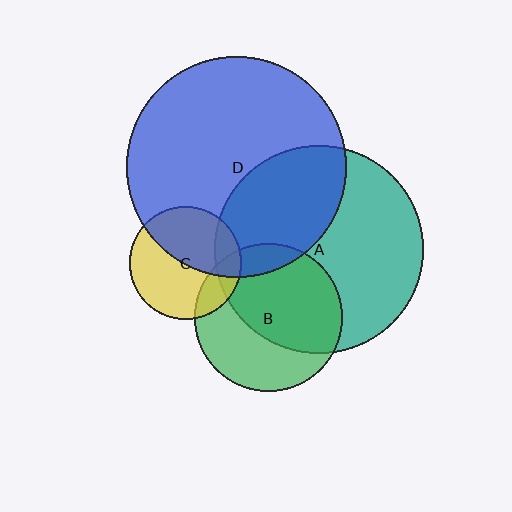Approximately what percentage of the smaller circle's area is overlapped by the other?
Approximately 60%.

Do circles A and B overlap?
Yes.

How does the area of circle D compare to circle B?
Approximately 2.2 times.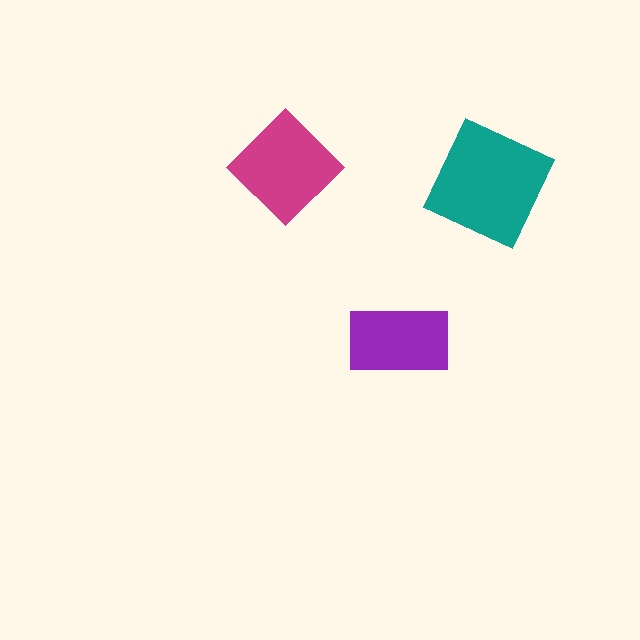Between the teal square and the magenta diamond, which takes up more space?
The teal square.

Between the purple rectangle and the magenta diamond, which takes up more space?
The magenta diamond.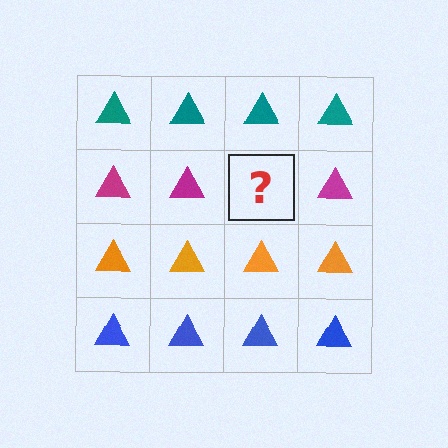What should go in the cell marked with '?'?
The missing cell should contain a magenta triangle.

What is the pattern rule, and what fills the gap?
The rule is that each row has a consistent color. The gap should be filled with a magenta triangle.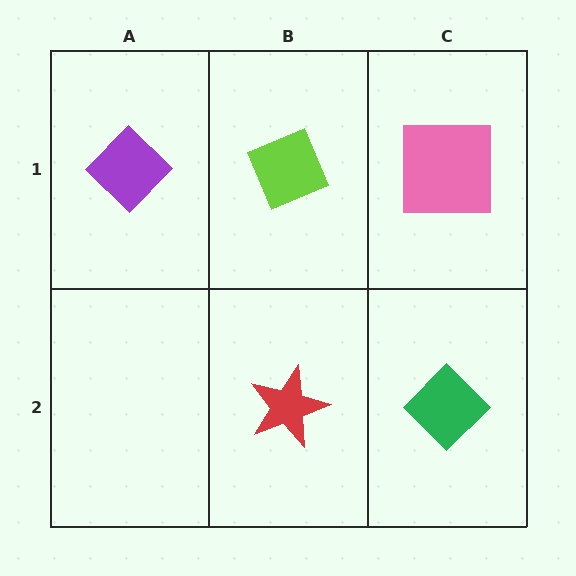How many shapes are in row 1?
3 shapes.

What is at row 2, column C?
A green diamond.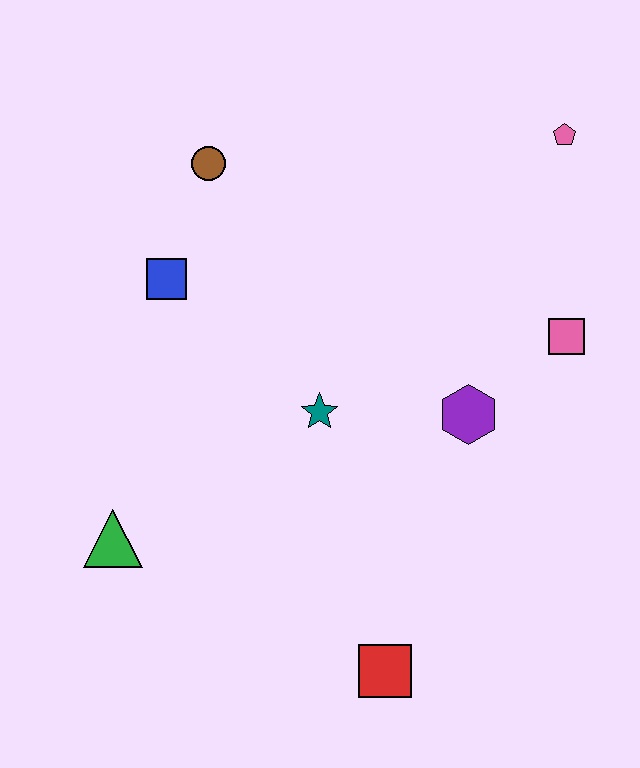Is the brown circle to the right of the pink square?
No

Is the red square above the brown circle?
No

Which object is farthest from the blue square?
The red square is farthest from the blue square.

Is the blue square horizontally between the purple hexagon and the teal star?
No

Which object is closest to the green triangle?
The teal star is closest to the green triangle.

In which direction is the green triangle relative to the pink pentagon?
The green triangle is to the left of the pink pentagon.